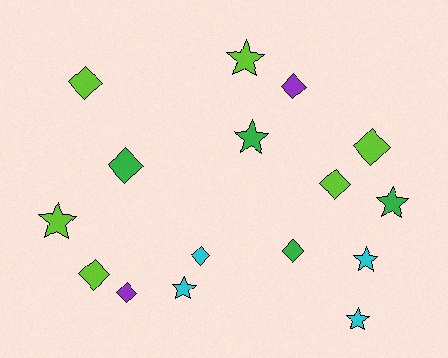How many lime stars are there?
There are 2 lime stars.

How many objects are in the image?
There are 16 objects.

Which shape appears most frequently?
Diamond, with 9 objects.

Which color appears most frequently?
Lime, with 6 objects.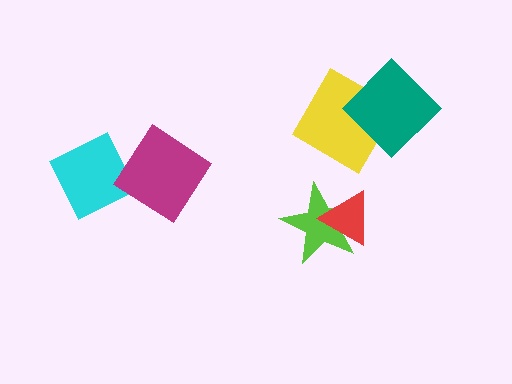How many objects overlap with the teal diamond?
1 object overlaps with the teal diamond.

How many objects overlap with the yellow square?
1 object overlaps with the yellow square.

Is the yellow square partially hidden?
Yes, it is partially covered by another shape.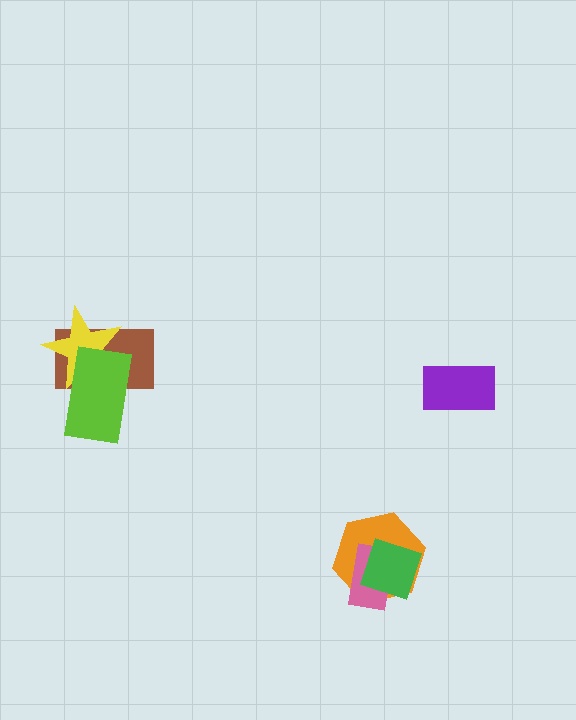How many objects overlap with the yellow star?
2 objects overlap with the yellow star.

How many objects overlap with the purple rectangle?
0 objects overlap with the purple rectangle.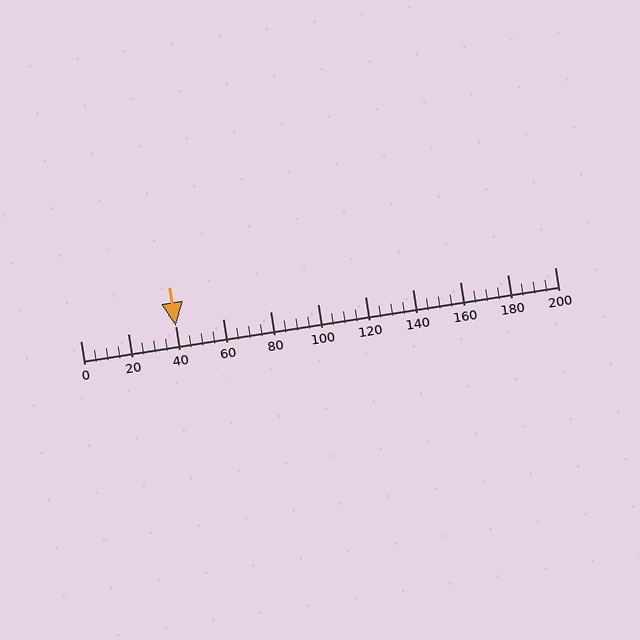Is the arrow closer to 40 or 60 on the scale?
The arrow is closer to 40.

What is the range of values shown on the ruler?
The ruler shows values from 0 to 200.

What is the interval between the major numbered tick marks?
The major tick marks are spaced 20 units apart.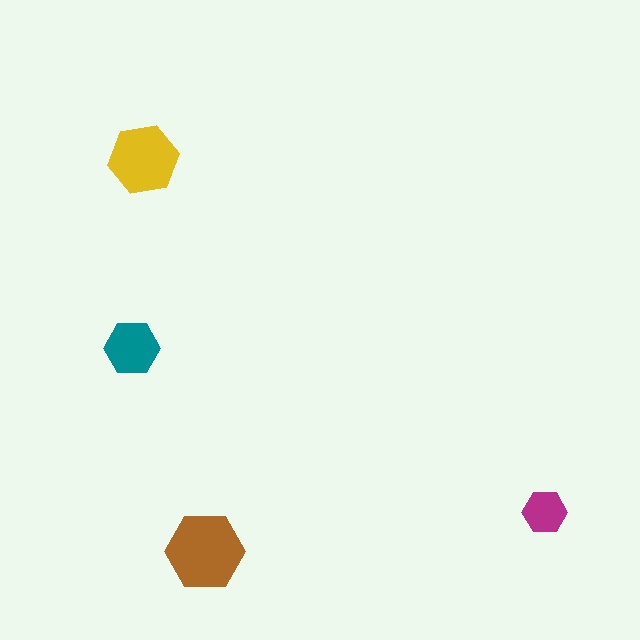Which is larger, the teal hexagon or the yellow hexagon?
The yellow one.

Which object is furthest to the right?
The magenta hexagon is rightmost.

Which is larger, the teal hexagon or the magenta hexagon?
The teal one.